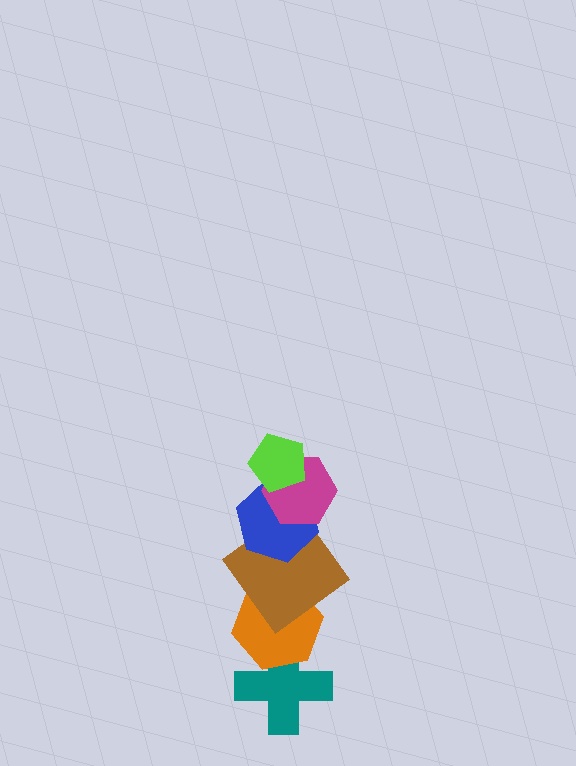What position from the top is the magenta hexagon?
The magenta hexagon is 2nd from the top.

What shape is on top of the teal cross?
The orange hexagon is on top of the teal cross.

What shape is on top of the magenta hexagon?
The lime pentagon is on top of the magenta hexagon.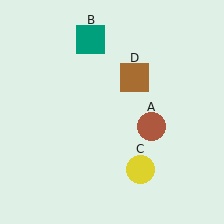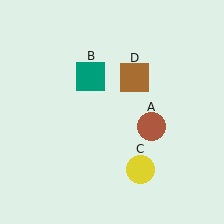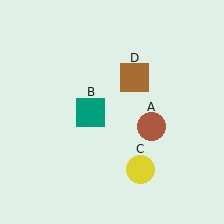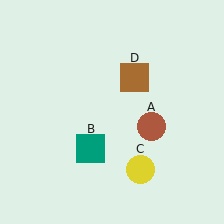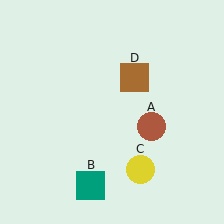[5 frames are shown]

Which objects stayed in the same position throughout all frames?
Brown circle (object A) and yellow circle (object C) and brown square (object D) remained stationary.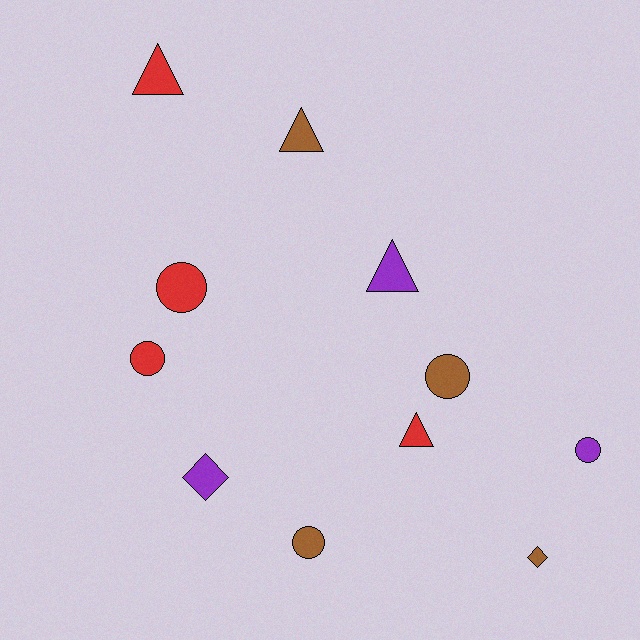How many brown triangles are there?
There is 1 brown triangle.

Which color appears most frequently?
Brown, with 4 objects.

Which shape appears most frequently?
Circle, with 5 objects.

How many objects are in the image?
There are 11 objects.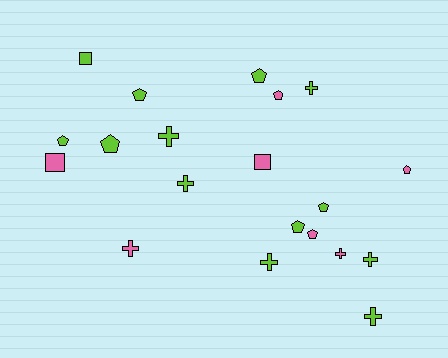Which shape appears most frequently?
Pentagon, with 9 objects.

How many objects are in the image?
There are 20 objects.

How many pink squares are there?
There are 2 pink squares.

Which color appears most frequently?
Lime, with 13 objects.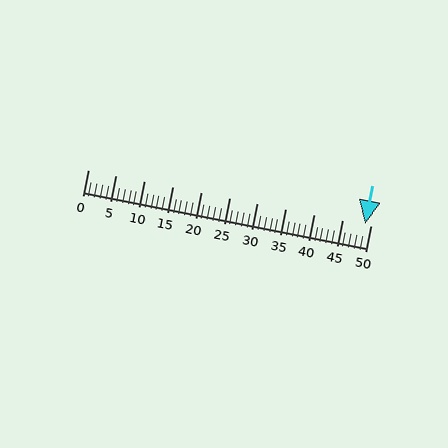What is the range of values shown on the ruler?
The ruler shows values from 0 to 50.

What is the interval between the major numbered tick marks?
The major tick marks are spaced 5 units apart.